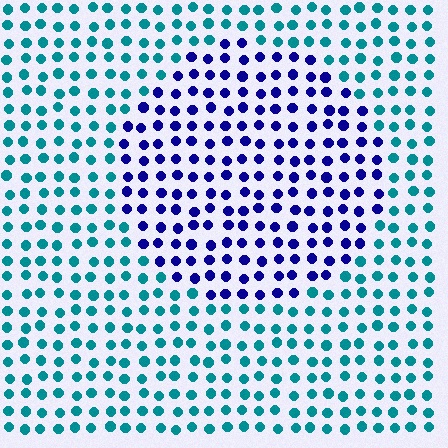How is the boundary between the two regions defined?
The boundary is defined purely by a slight shift in hue (about 62 degrees). Spacing, size, and orientation are identical on both sides.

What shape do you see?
I see a circle.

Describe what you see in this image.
The image is filled with small teal elements in a uniform arrangement. A circle-shaped region is visible where the elements are tinted to a slightly different hue, forming a subtle color boundary.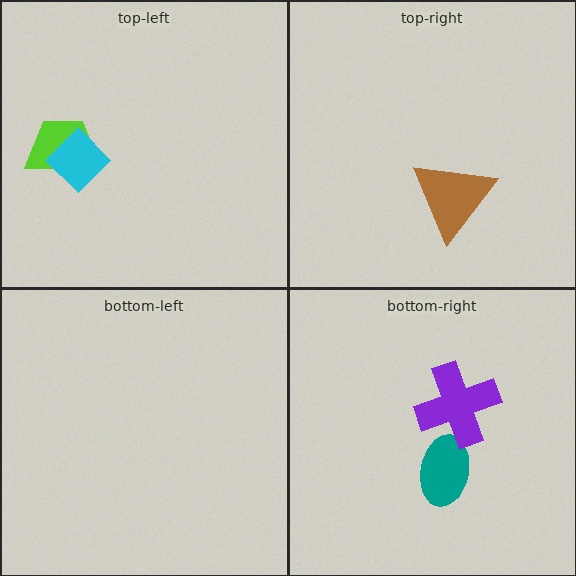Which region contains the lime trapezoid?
The top-left region.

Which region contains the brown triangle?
The top-right region.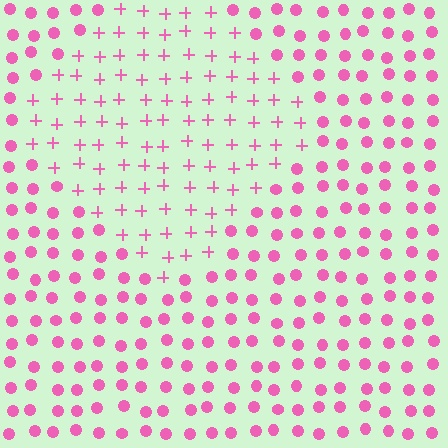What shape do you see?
I see a diamond.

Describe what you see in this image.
The image is filled with small pink elements arranged in a uniform grid. A diamond-shaped region contains plus signs, while the surrounding area contains circles. The boundary is defined purely by the change in element shape.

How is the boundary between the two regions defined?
The boundary is defined by a change in element shape: plus signs inside vs. circles outside. All elements share the same color and spacing.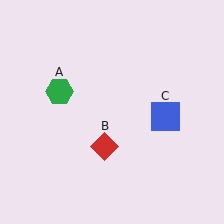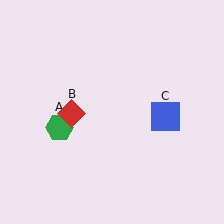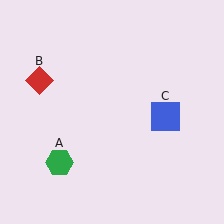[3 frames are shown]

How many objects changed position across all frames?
2 objects changed position: green hexagon (object A), red diamond (object B).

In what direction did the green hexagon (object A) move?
The green hexagon (object A) moved down.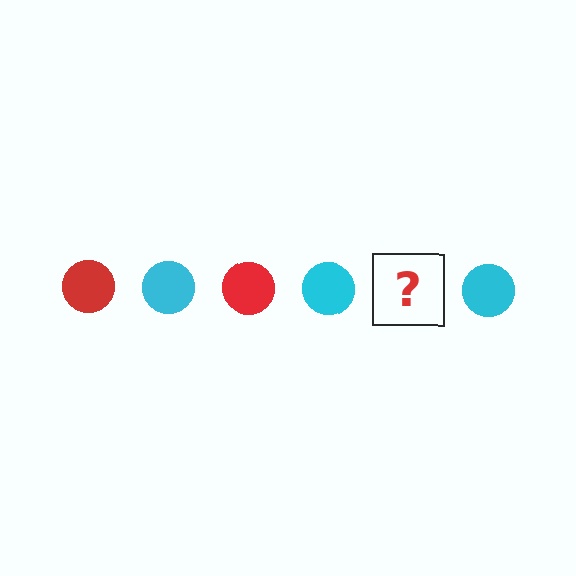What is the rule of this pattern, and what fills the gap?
The rule is that the pattern cycles through red, cyan circles. The gap should be filled with a red circle.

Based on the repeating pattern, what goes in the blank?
The blank should be a red circle.